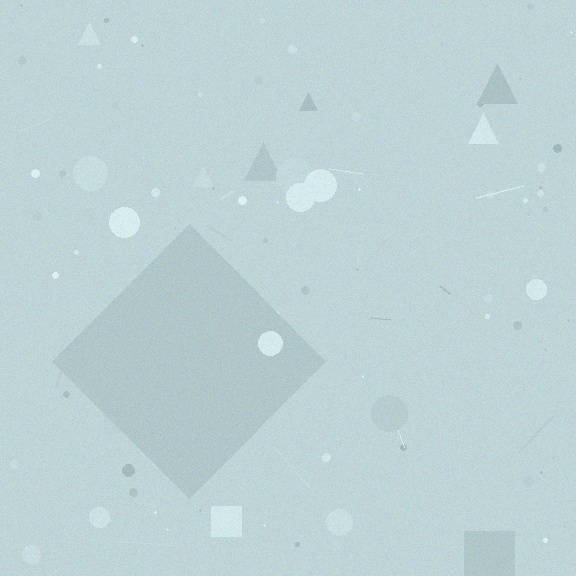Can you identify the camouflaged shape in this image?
The camouflaged shape is a diamond.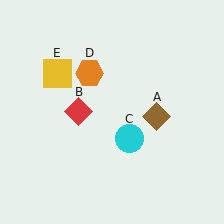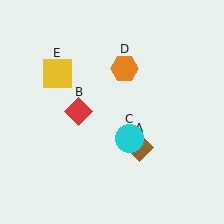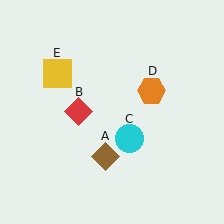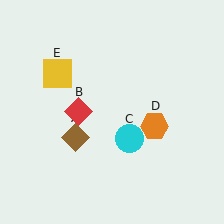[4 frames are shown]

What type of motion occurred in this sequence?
The brown diamond (object A), orange hexagon (object D) rotated clockwise around the center of the scene.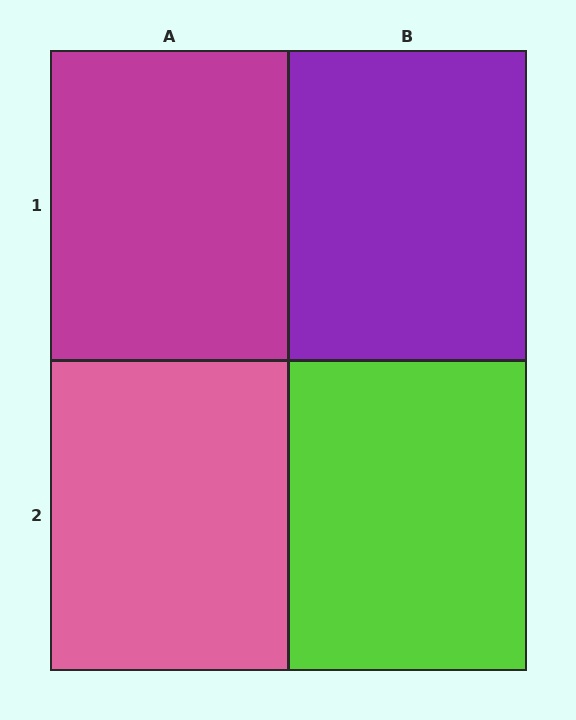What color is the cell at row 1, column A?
Magenta.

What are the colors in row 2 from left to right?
Pink, lime.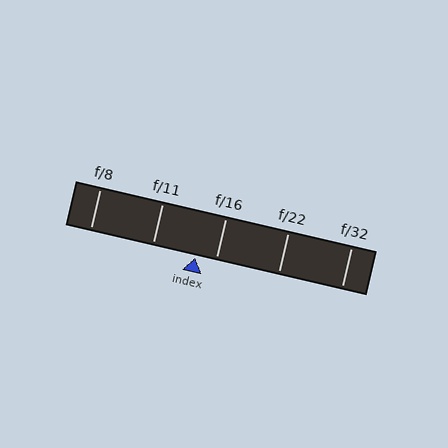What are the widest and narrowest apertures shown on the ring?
The widest aperture shown is f/8 and the narrowest is f/32.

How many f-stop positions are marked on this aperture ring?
There are 5 f-stop positions marked.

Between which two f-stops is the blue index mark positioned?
The index mark is between f/11 and f/16.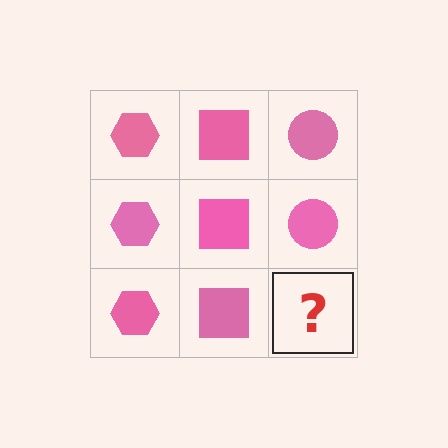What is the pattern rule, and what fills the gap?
The rule is that each column has a consistent shape. The gap should be filled with a pink circle.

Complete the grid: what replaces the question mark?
The question mark should be replaced with a pink circle.